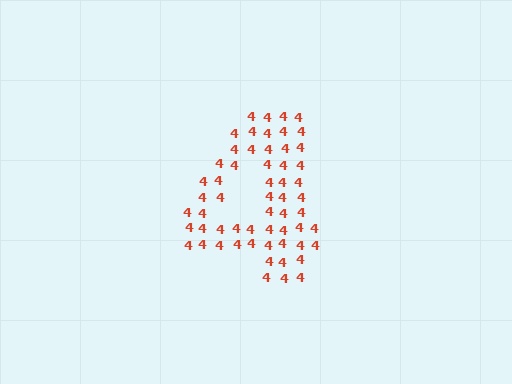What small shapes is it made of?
It is made of small digit 4's.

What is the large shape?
The large shape is the digit 4.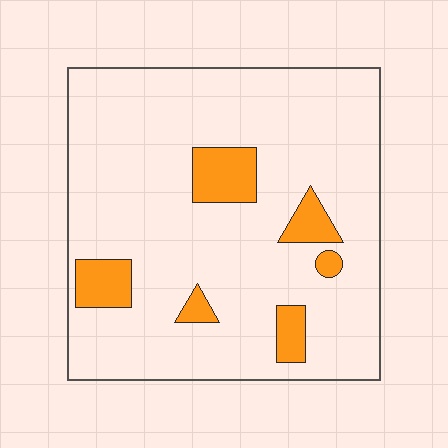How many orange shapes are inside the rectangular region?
6.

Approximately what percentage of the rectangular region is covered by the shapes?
Approximately 10%.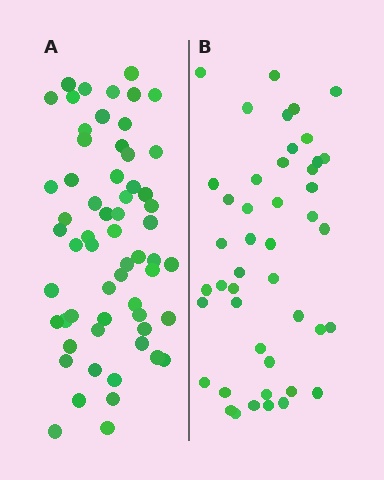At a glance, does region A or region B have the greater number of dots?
Region A (the left region) has more dots.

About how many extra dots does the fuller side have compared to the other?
Region A has approximately 15 more dots than region B.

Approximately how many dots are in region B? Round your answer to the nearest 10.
About 40 dots. (The exact count is 45, which rounds to 40.)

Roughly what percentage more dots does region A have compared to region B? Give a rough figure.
About 35% more.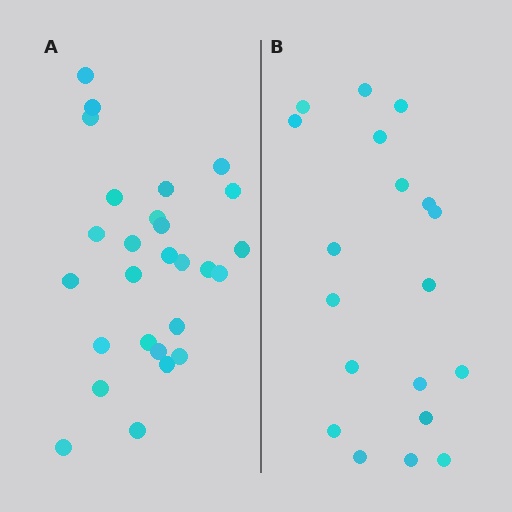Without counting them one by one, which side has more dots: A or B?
Region A (the left region) has more dots.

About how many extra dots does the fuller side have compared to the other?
Region A has roughly 8 or so more dots than region B.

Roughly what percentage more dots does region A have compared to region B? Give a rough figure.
About 40% more.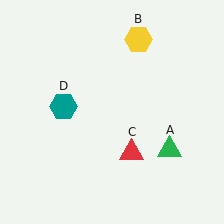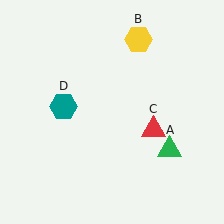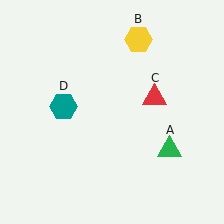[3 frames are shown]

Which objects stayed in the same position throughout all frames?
Green triangle (object A) and yellow hexagon (object B) and teal hexagon (object D) remained stationary.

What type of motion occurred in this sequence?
The red triangle (object C) rotated counterclockwise around the center of the scene.